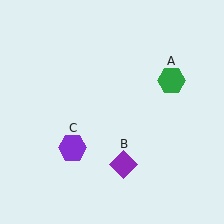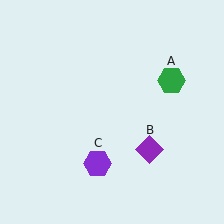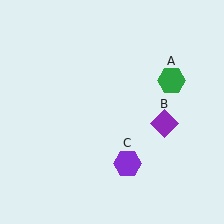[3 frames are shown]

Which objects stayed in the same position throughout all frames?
Green hexagon (object A) remained stationary.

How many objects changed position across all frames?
2 objects changed position: purple diamond (object B), purple hexagon (object C).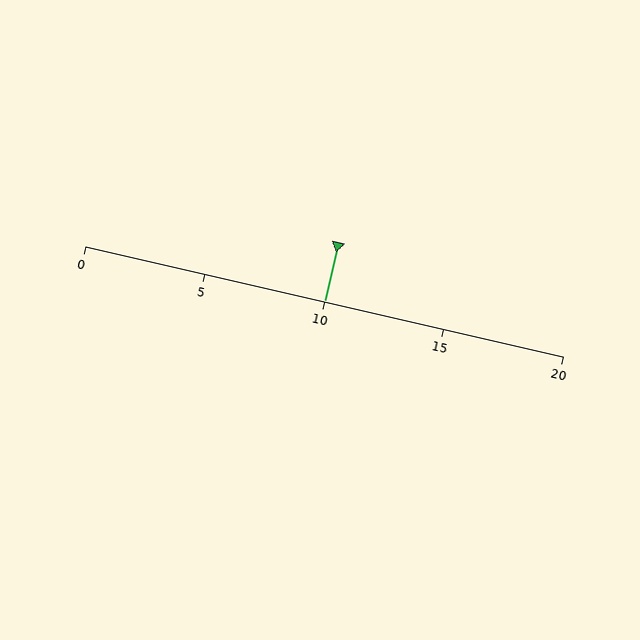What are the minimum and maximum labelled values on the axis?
The axis runs from 0 to 20.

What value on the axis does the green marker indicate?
The marker indicates approximately 10.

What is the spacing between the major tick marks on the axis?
The major ticks are spaced 5 apart.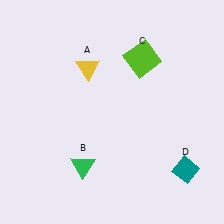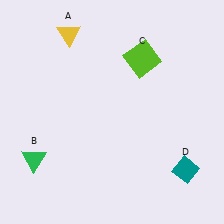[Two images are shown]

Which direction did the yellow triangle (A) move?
The yellow triangle (A) moved up.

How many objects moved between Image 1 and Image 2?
2 objects moved between the two images.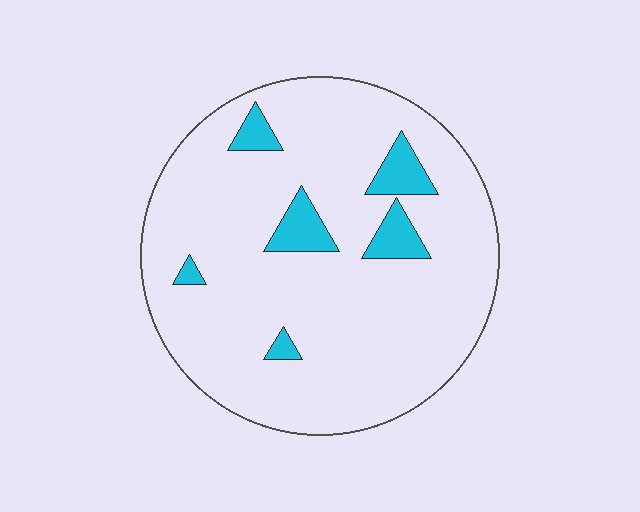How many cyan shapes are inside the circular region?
6.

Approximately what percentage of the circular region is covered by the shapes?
Approximately 10%.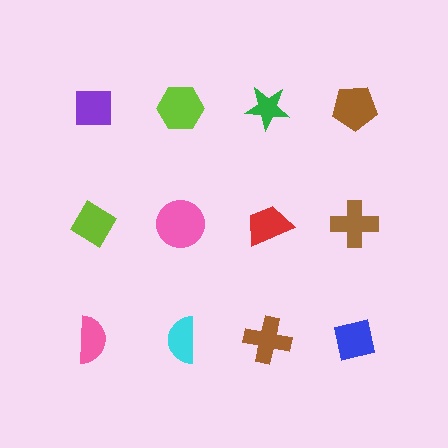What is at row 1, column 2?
A lime hexagon.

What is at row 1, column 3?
A green star.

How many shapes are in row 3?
4 shapes.